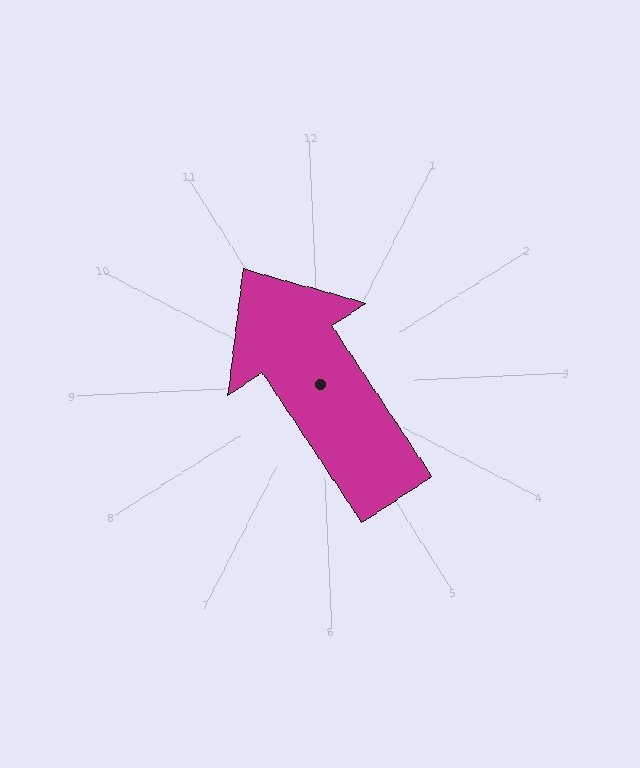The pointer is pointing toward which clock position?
Roughly 11 o'clock.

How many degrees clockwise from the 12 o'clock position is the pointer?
Approximately 329 degrees.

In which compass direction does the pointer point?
Northwest.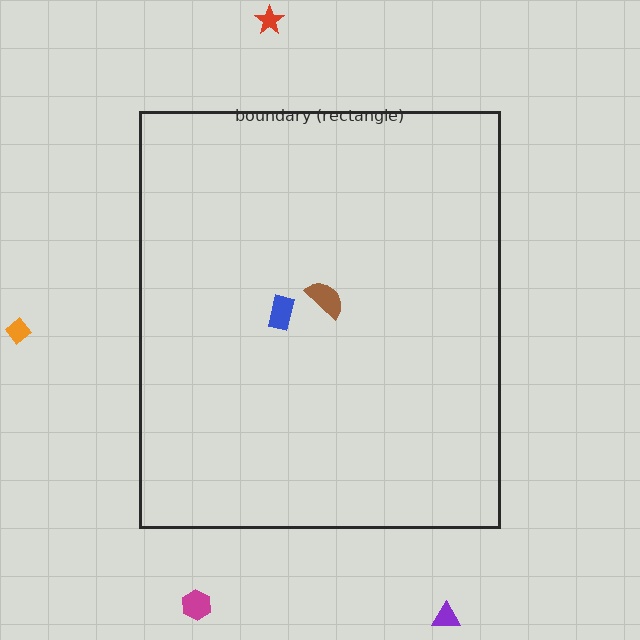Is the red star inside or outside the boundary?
Outside.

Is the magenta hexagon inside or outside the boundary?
Outside.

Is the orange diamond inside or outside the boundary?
Outside.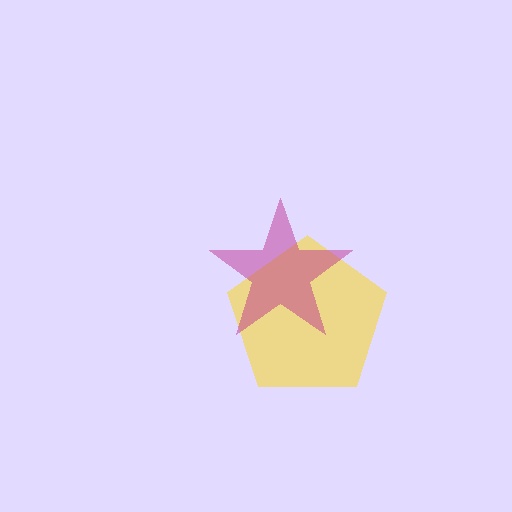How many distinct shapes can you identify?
There are 2 distinct shapes: a yellow pentagon, a magenta star.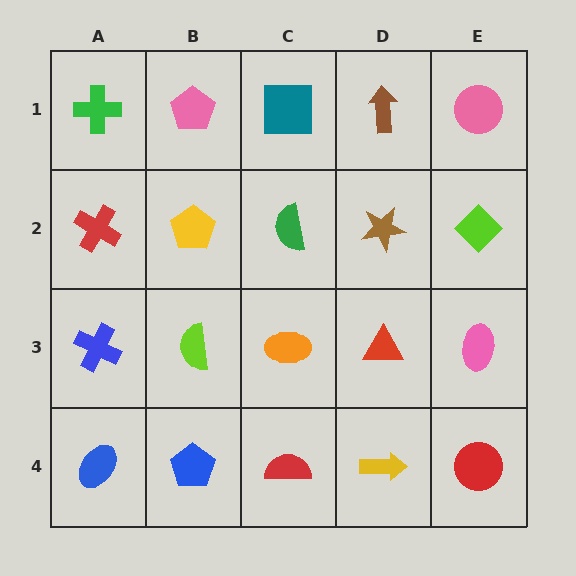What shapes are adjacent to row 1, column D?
A brown star (row 2, column D), a teal square (row 1, column C), a pink circle (row 1, column E).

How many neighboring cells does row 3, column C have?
4.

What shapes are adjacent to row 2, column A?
A green cross (row 1, column A), a blue cross (row 3, column A), a yellow pentagon (row 2, column B).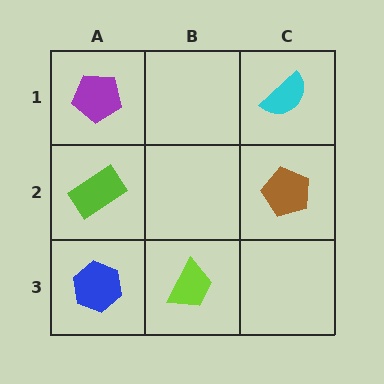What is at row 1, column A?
A purple pentagon.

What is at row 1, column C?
A cyan semicircle.